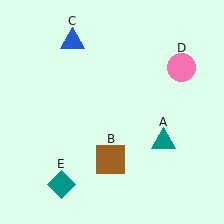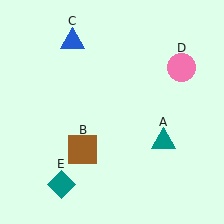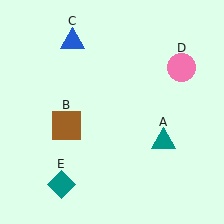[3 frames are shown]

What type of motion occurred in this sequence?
The brown square (object B) rotated clockwise around the center of the scene.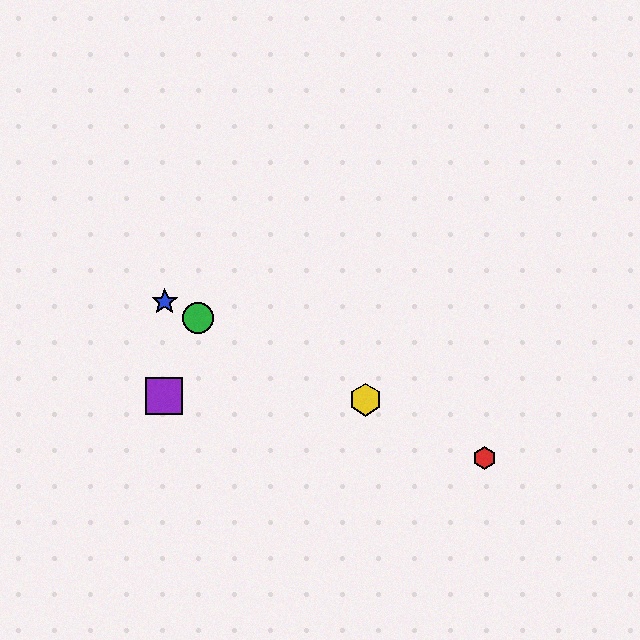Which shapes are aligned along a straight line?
The red hexagon, the blue star, the green circle, the yellow hexagon are aligned along a straight line.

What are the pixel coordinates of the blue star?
The blue star is at (165, 302).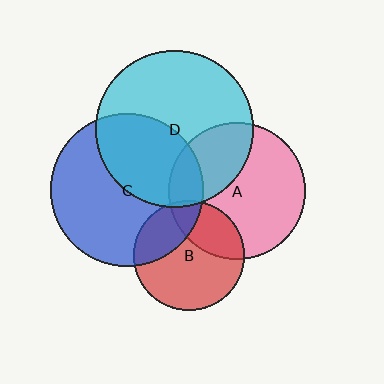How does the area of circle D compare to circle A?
Approximately 1.3 times.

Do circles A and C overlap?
Yes.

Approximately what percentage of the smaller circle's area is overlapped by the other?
Approximately 15%.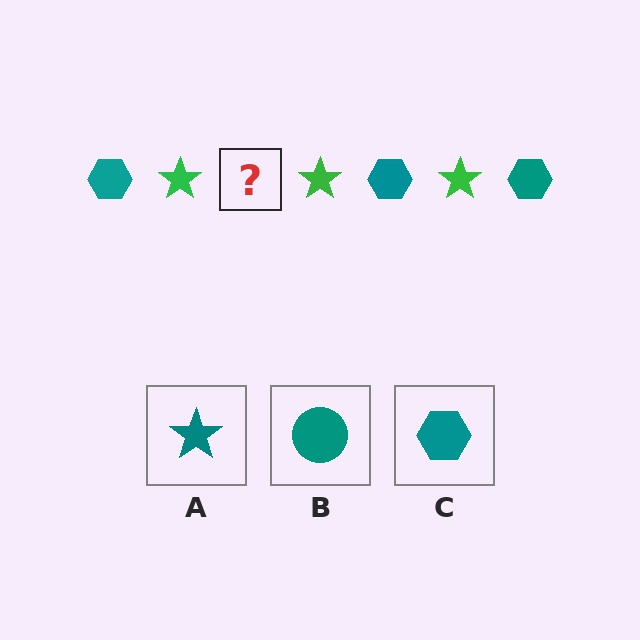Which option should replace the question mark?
Option C.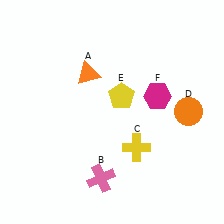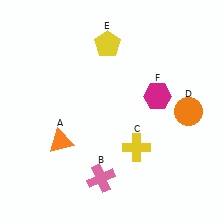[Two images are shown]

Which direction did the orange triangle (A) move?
The orange triangle (A) moved down.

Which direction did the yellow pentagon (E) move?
The yellow pentagon (E) moved up.